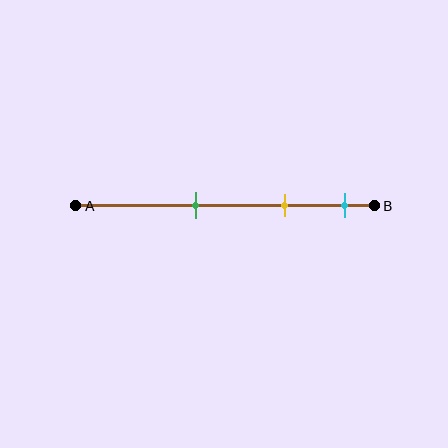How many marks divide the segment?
There are 3 marks dividing the segment.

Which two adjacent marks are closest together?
The yellow and cyan marks are the closest adjacent pair.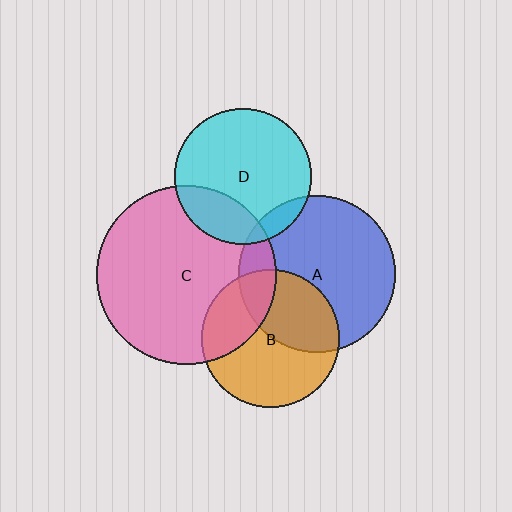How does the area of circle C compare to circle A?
Approximately 1.3 times.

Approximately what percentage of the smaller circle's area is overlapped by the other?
Approximately 25%.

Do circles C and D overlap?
Yes.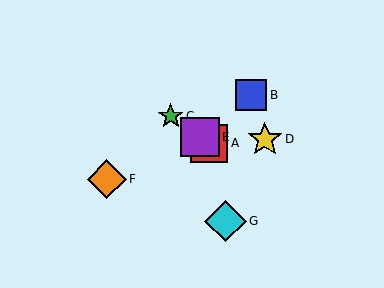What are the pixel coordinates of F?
Object F is at (107, 179).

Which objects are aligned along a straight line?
Objects A, C, E are aligned along a straight line.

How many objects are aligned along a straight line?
3 objects (A, C, E) are aligned along a straight line.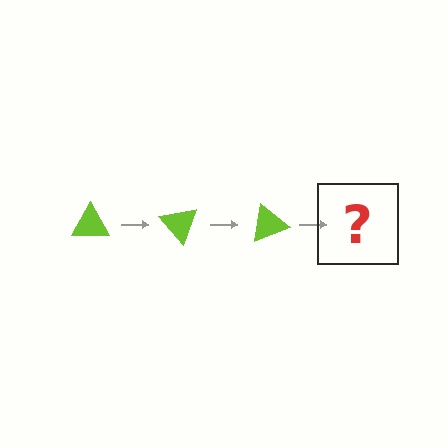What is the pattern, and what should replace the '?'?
The pattern is that the triangle rotates 50 degrees each step. The '?' should be a lime triangle rotated 150 degrees.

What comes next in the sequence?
The next element should be a lime triangle rotated 150 degrees.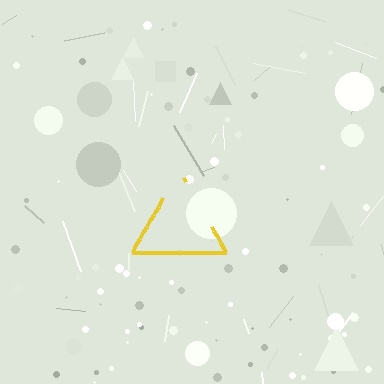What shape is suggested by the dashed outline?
The dashed outline suggests a triangle.